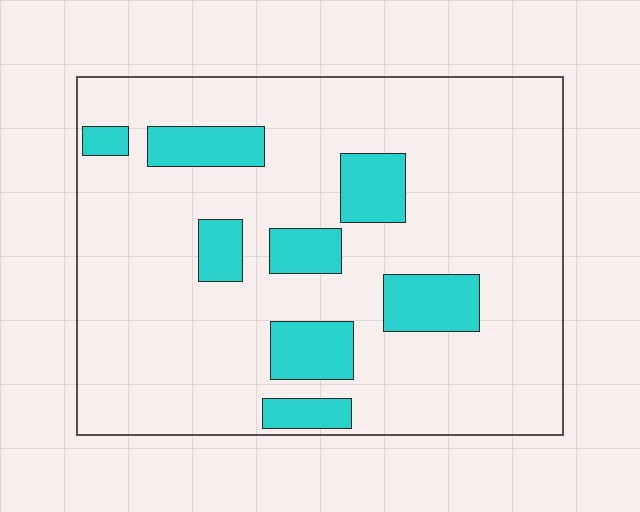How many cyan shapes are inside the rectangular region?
8.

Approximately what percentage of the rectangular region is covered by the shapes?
Approximately 15%.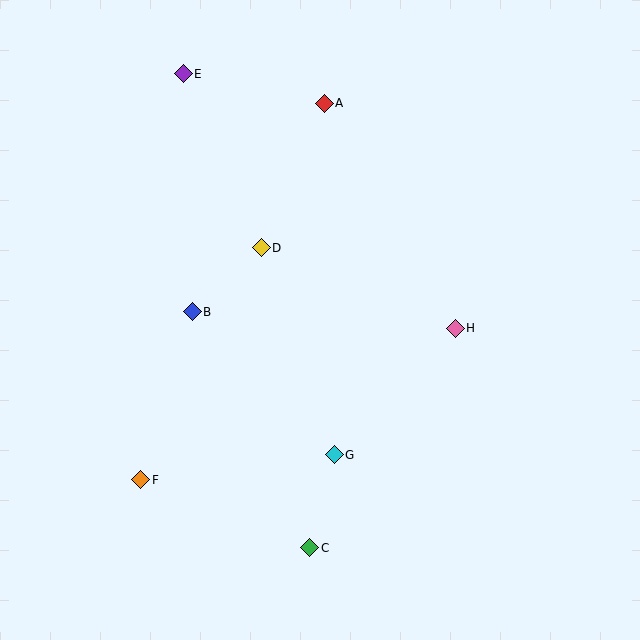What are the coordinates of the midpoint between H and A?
The midpoint between H and A is at (390, 216).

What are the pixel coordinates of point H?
Point H is at (455, 328).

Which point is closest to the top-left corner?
Point E is closest to the top-left corner.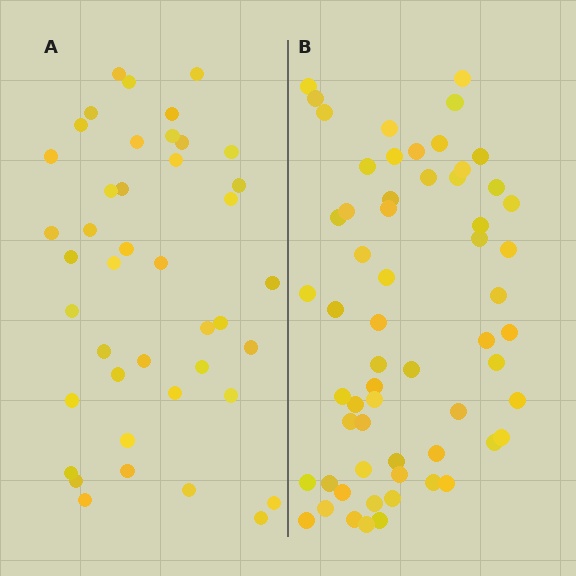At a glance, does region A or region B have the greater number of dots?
Region B (the right region) has more dots.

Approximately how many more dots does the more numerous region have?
Region B has approximately 20 more dots than region A.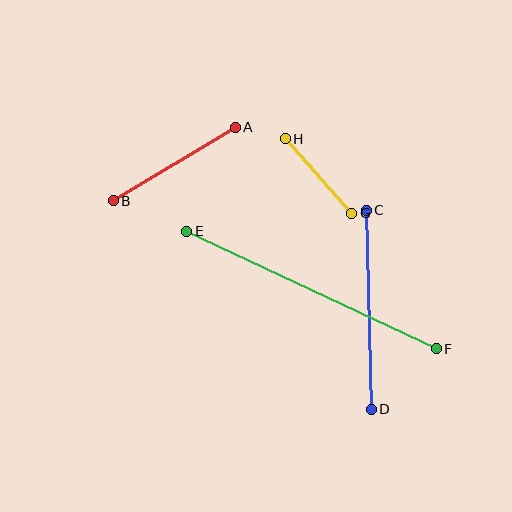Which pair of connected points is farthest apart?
Points E and F are farthest apart.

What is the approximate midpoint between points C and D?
The midpoint is at approximately (369, 310) pixels.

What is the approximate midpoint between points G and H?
The midpoint is at approximately (318, 176) pixels.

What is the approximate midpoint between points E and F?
The midpoint is at approximately (311, 290) pixels.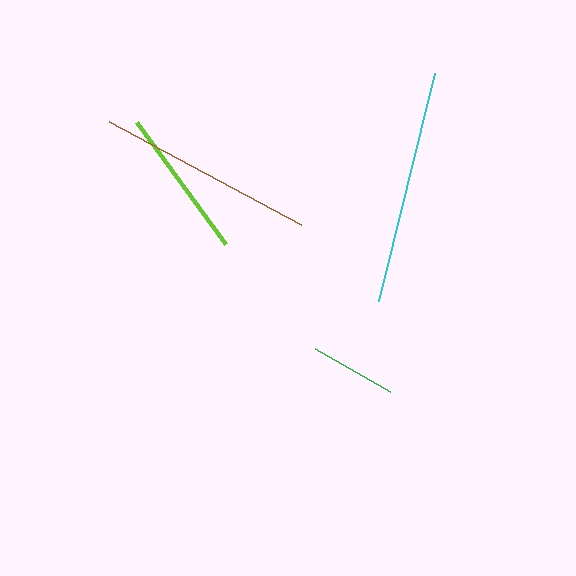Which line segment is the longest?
The cyan line is the longest at approximately 234 pixels.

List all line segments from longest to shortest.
From longest to shortest: cyan, brown, lime, green.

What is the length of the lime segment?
The lime segment is approximately 151 pixels long.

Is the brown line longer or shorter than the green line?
The brown line is longer than the green line.